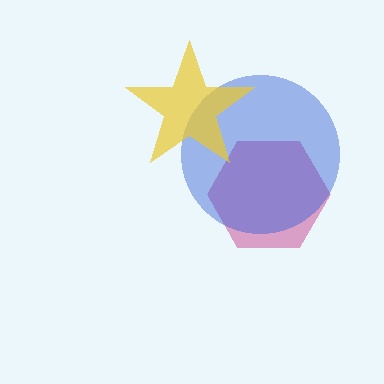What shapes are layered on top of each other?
The layered shapes are: a magenta hexagon, a blue circle, a yellow star.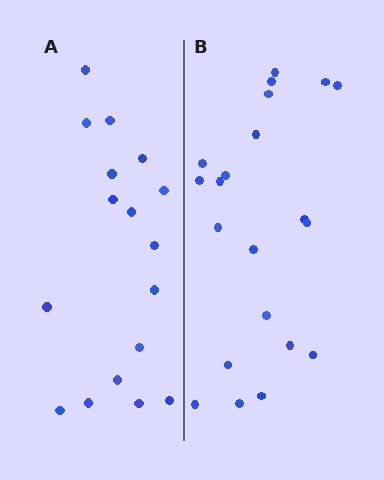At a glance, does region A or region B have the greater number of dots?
Region B (the right region) has more dots.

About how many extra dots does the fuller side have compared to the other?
Region B has about 4 more dots than region A.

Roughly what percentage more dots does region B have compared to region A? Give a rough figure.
About 25% more.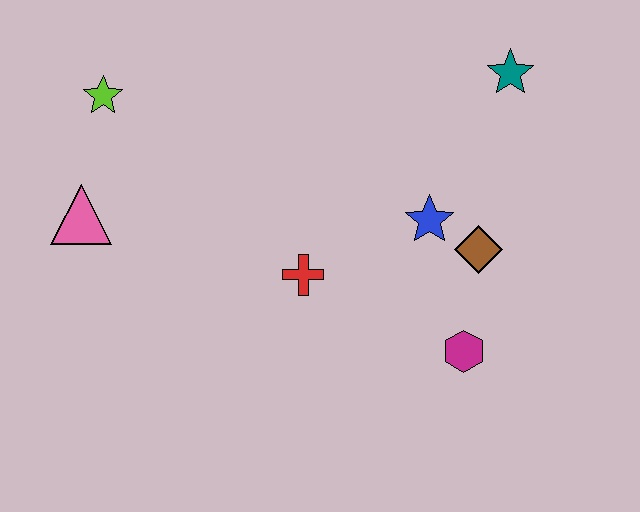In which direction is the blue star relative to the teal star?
The blue star is below the teal star.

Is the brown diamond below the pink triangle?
Yes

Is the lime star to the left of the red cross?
Yes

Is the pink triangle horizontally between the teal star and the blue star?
No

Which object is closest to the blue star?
The brown diamond is closest to the blue star.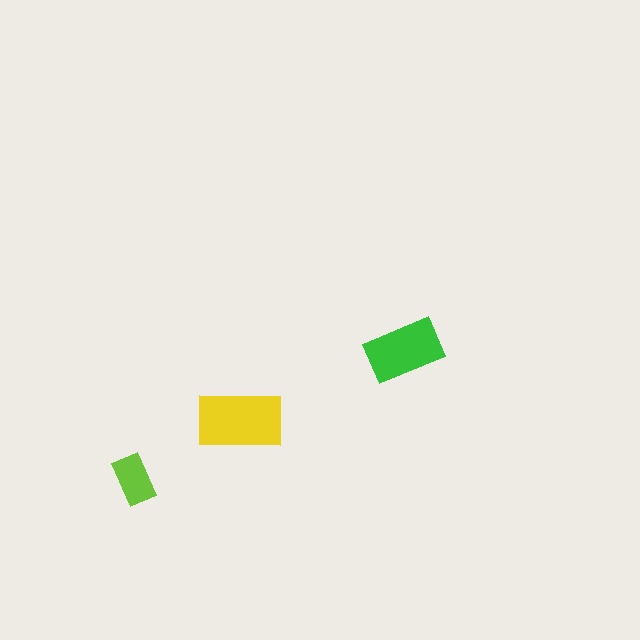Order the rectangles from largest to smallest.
the yellow one, the green one, the lime one.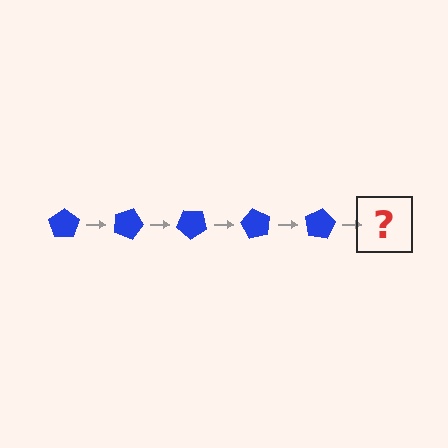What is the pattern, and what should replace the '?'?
The pattern is that the pentagon rotates 20 degrees each step. The '?' should be a blue pentagon rotated 100 degrees.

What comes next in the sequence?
The next element should be a blue pentagon rotated 100 degrees.